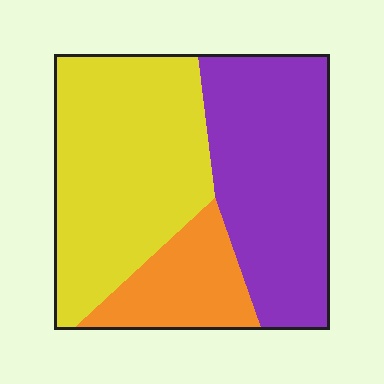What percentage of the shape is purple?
Purple takes up about two fifths (2/5) of the shape.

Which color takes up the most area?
Yellow, at roughly 45%.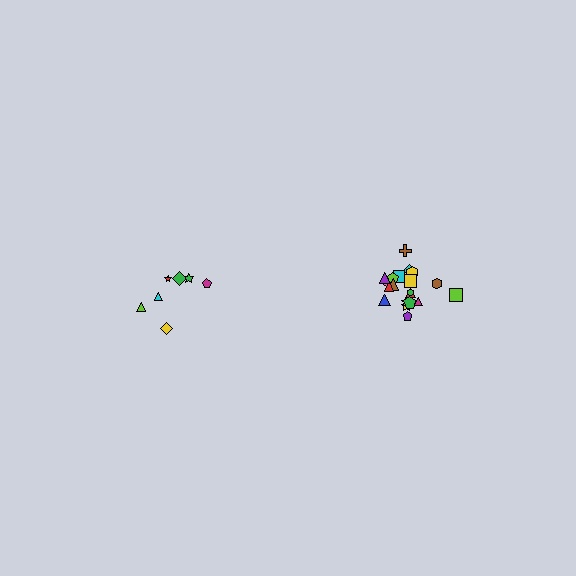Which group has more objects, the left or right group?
The right group.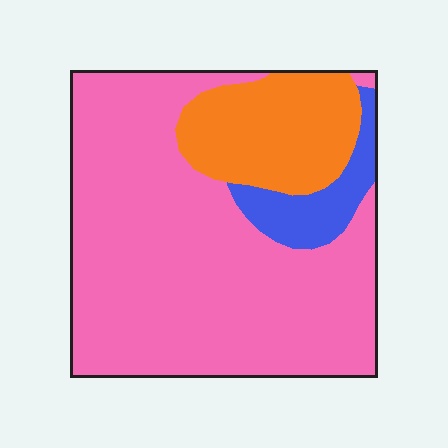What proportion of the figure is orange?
Orange takes up about one fifth (1/5) of the figure.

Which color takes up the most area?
Pink, at roughly 70%.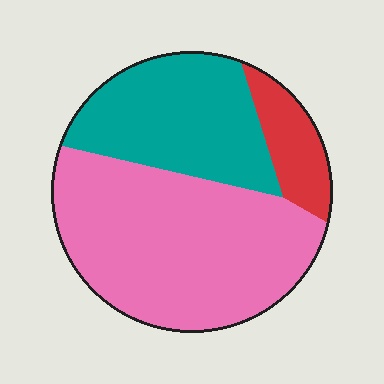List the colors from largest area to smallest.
From largest to smallest: pink, teal, red.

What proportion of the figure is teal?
Teal covers roughly 30% of the figure.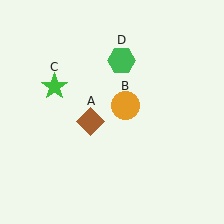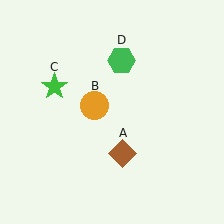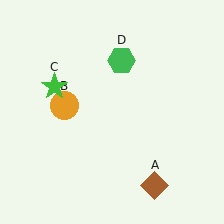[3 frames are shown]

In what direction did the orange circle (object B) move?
The orange circle (object B) moved left.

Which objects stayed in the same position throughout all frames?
Green star (object C) and green hexagon (object D) remained stationary.